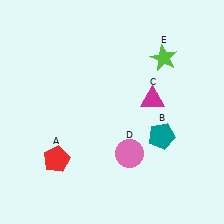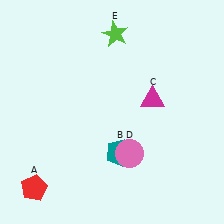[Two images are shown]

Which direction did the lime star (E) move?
The lime star (E) moved left.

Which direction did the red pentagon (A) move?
The red pentagon (A) moved down.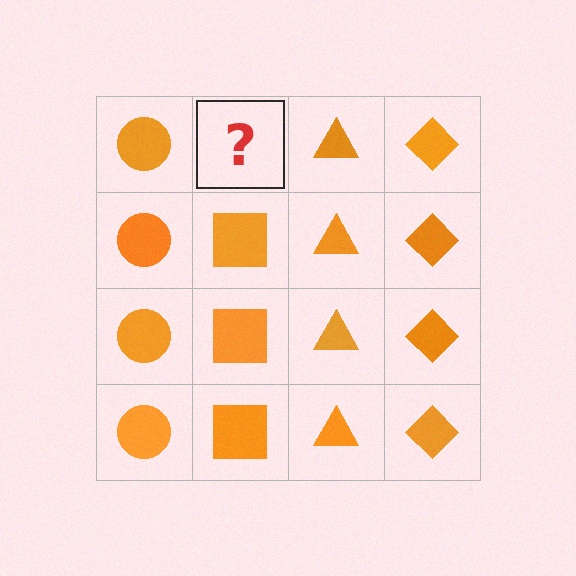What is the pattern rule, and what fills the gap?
The rule is that each column has a consistent shape. The gap should be filled with an orange square.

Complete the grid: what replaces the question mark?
The question mark should be replaced with an orange square.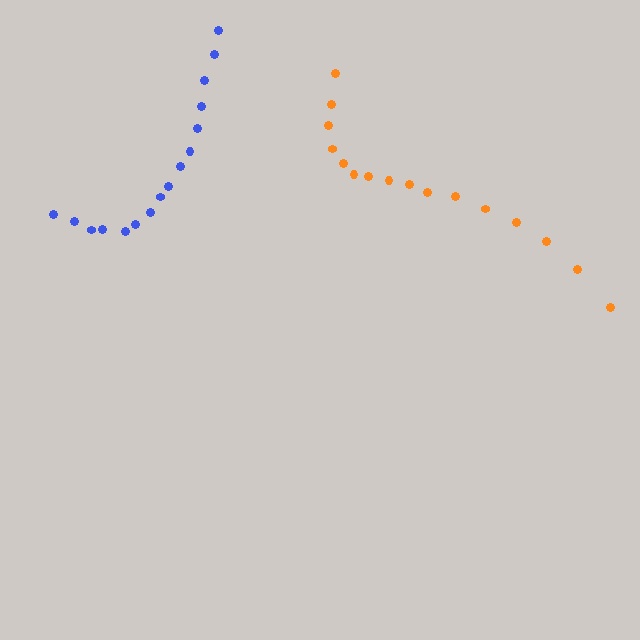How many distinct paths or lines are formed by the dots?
There are 2 distinct paths.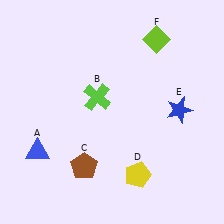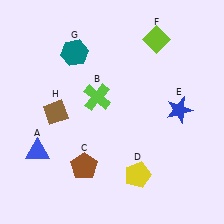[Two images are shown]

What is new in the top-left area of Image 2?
A teal hexagon (G) was added in the top-left area of Image 2.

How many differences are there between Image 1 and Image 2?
There are 2 differences between the two images.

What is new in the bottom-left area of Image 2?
A brown diamond (H) was added in the bottom-left area of Image 2.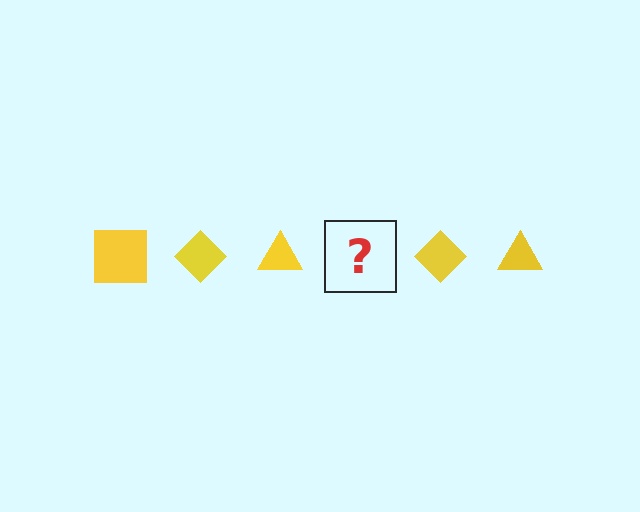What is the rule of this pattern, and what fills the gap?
The rule is that the pattern cycles through square, diamond, triangle shapes in yellow. The gap should be filled with a yellow square.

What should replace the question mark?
The question mark should be replaced with a yellow square.